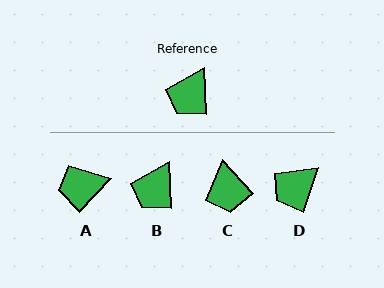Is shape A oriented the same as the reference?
No, it is off by about 46 degrees.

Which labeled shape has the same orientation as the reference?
B.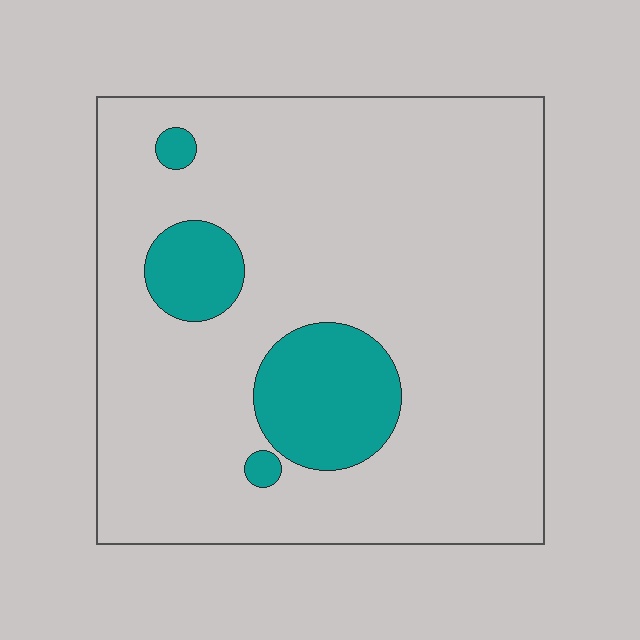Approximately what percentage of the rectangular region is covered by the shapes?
Approximately 15%.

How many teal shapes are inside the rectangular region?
4.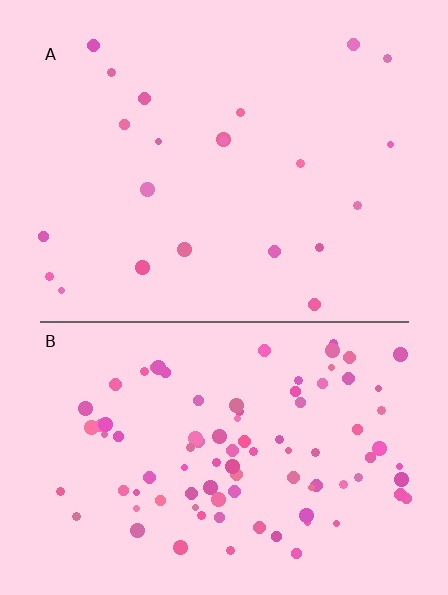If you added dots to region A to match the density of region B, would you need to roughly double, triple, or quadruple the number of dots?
Approximately quadruple.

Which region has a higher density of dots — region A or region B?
B (the bottom).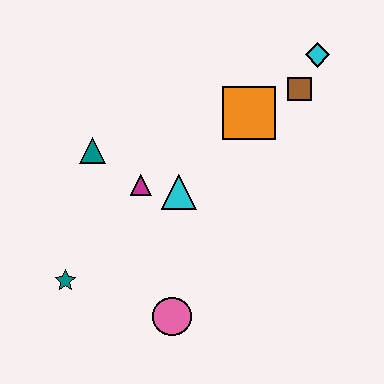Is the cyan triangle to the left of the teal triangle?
No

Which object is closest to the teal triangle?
The magenta triangle is closest to the teal triangle.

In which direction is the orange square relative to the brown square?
The orange square is to the left of the brown square.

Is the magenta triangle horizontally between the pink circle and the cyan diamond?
No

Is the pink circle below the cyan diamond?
Yes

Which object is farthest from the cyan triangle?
The cyan diamond is farthest from the cyan triangle.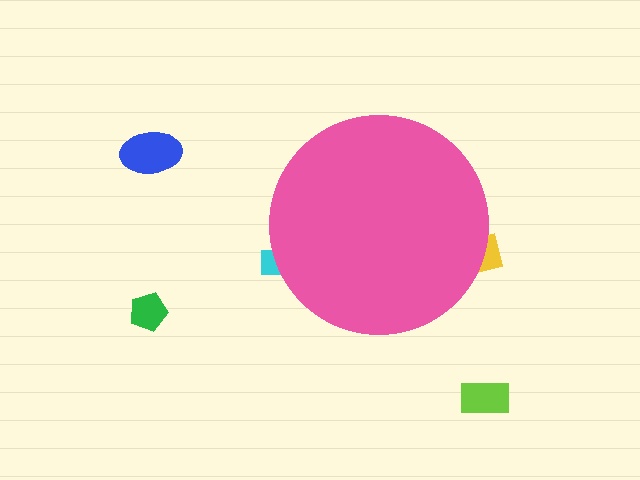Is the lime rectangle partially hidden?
No, the lime rectangle is fully visible.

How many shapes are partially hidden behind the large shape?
2 shapes are partially hidden.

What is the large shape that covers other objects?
A pink circle.